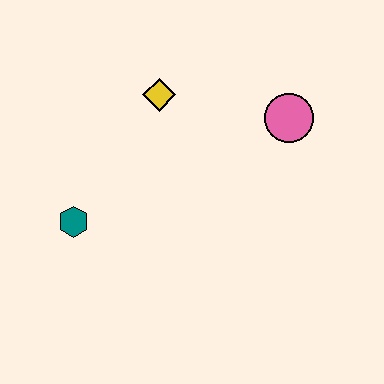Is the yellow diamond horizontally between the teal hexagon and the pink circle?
Yes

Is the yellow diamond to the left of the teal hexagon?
No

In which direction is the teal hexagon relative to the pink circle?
The teal hexagon is to the left of the pink circle.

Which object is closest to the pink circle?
The yellow diamond is closest to the pink circle.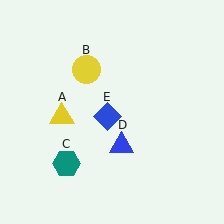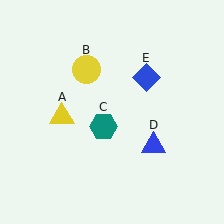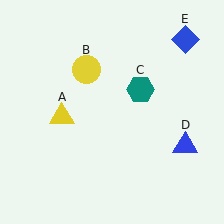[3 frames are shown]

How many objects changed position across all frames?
3 objects changed position: teal hexagon (object C), blue triangle (object D), blue diamond (object E).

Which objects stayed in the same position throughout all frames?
Yellow triangle (object A) and yellow circle (object B) remained stationary.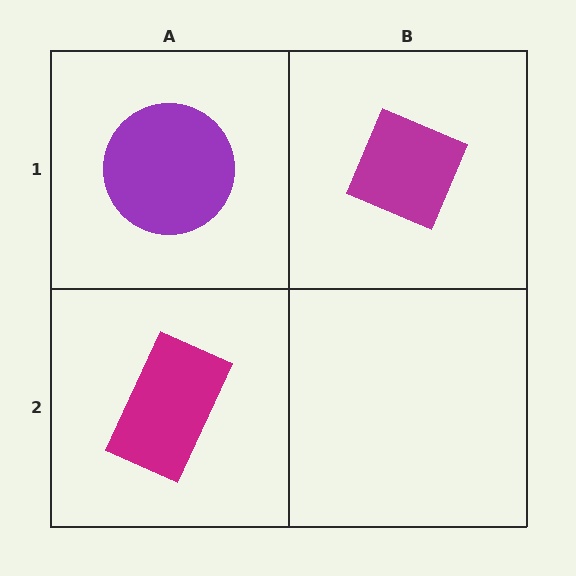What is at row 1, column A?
A purple circle.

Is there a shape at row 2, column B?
No, that cell is empty.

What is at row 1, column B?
A magenta diamond.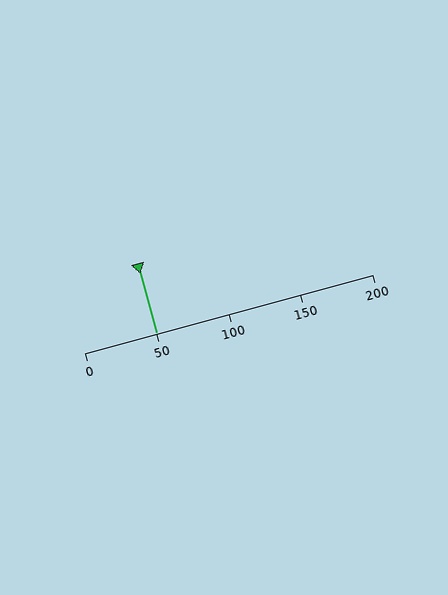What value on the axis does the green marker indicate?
The marker indicates approximately 50.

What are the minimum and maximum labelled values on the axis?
The axis runs from 0 to 200.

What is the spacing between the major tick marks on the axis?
The major ticks are spaced 50 apart.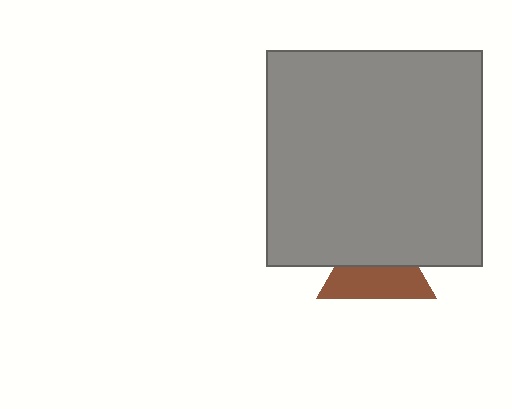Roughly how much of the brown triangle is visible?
About half of it is visible (roughly 51%).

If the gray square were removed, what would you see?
You would see the complete brown triangle.